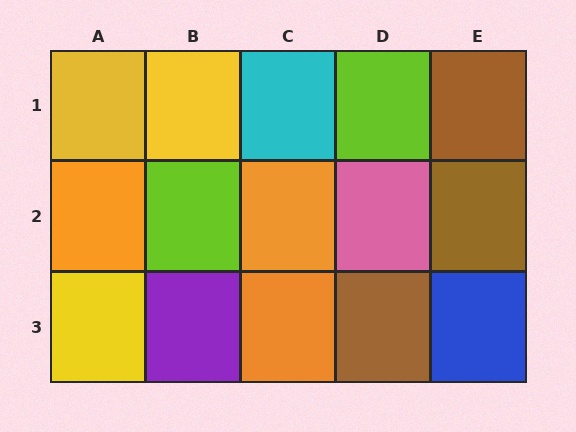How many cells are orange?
3 cells are orange.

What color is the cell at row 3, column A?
Yellow.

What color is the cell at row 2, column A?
Orange.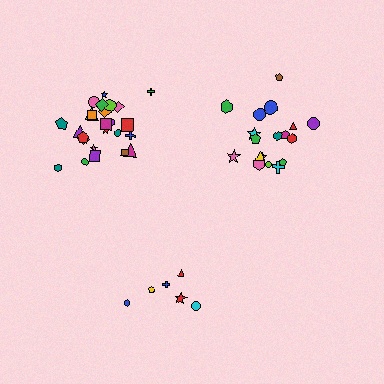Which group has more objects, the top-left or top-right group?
The top-left group.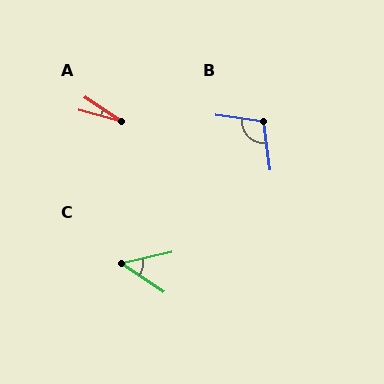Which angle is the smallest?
A, at approximately 20 degrees.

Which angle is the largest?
B, at approximately 105 degrees.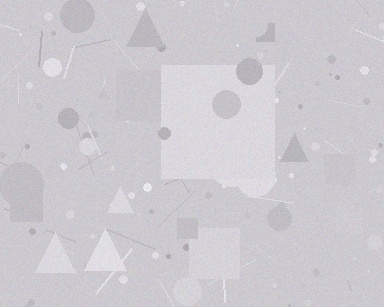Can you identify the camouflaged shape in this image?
The camouflaged shape is a square.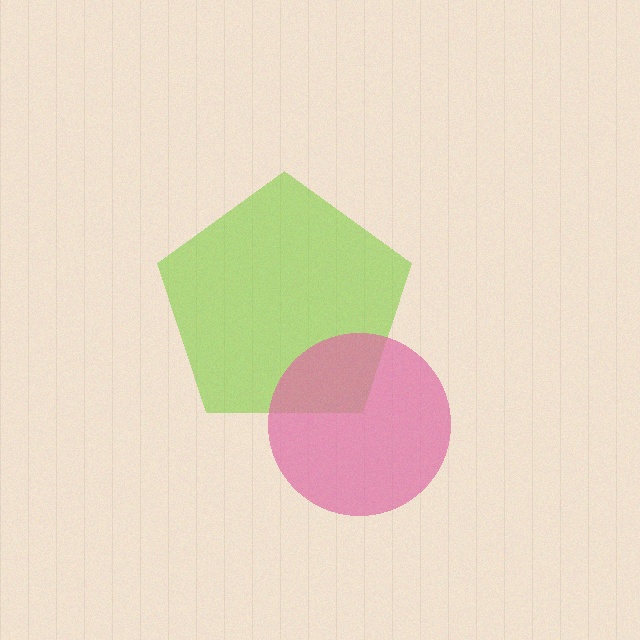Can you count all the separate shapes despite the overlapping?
Yes, there are 2 separate shapes.